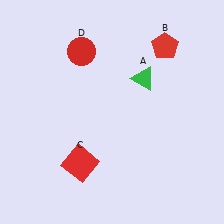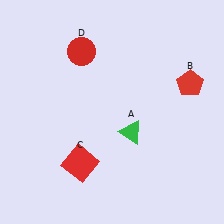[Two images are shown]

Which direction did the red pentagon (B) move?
The red pentagon (B) moved down.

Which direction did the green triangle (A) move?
The green triangle (A) moved down.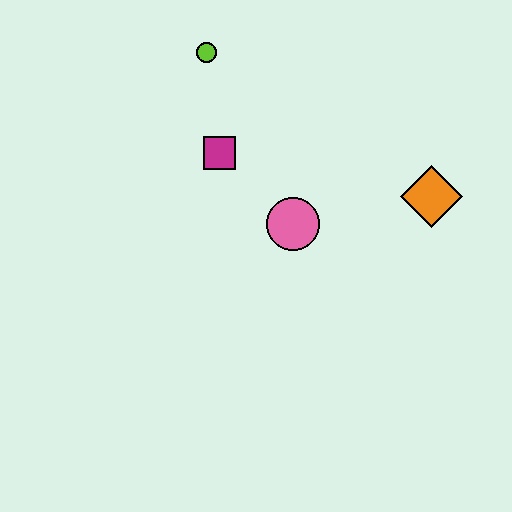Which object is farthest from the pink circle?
The lime circle is farthest from the pink circle.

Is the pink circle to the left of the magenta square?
No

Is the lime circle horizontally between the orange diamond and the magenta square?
No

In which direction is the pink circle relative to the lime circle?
The pink circle is below the lime circle.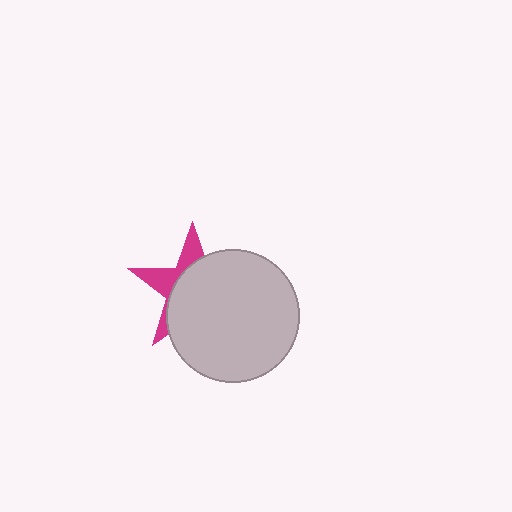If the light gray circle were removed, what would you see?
You would see the complete magenta star.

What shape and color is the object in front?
The object in front is a light gray circle.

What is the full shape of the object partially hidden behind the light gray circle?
The partially hidden object is a magenta star.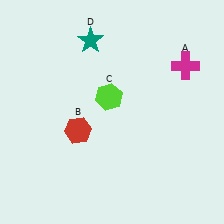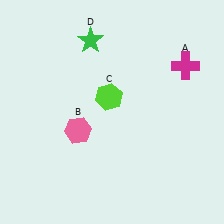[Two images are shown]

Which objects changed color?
B changed from red to pink. D changed from teal to green.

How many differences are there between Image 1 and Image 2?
There are 2 differences between the two images.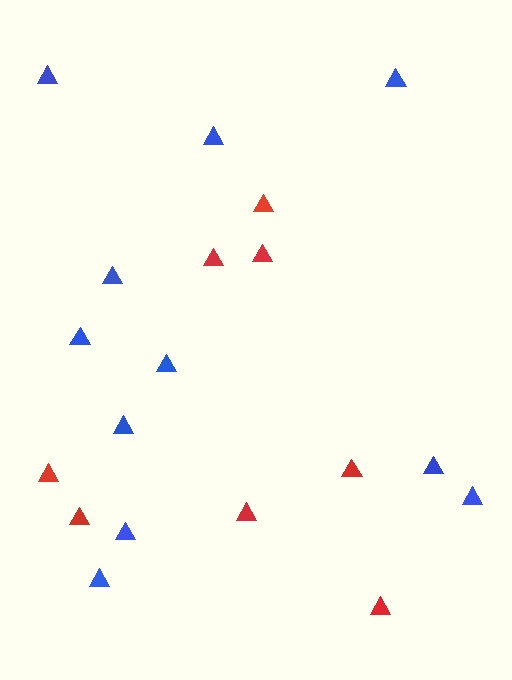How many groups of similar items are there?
There are 2 groups: one group of red triangles (8) and one group of blue triangles (11).